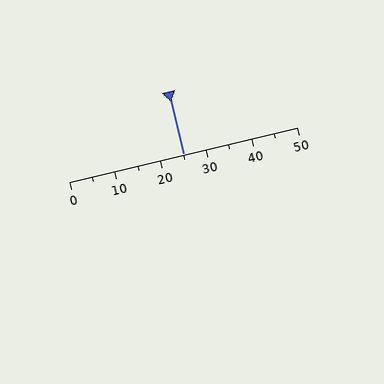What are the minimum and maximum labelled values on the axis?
The axis runs from 0 to 50.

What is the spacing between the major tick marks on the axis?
The major ticks are spaced 10 apart.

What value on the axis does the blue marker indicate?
The marker indicates approximately 25.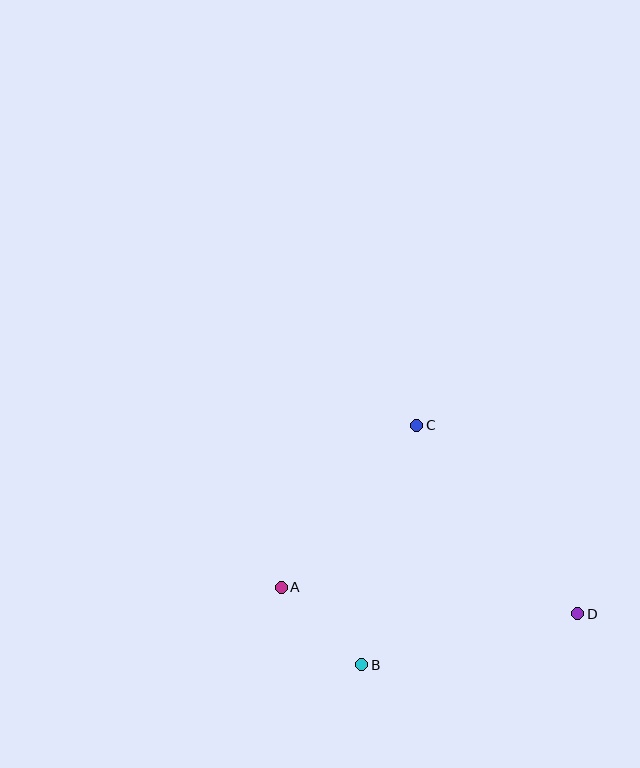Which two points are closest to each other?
Points A and B are closest to each other.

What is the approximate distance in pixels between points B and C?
The distance between B and C is approximately 246 pixels.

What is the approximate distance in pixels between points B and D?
The distance between B and D is approximately 222 pixels.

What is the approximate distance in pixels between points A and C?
The distance between A and C is approximately 211 pixels.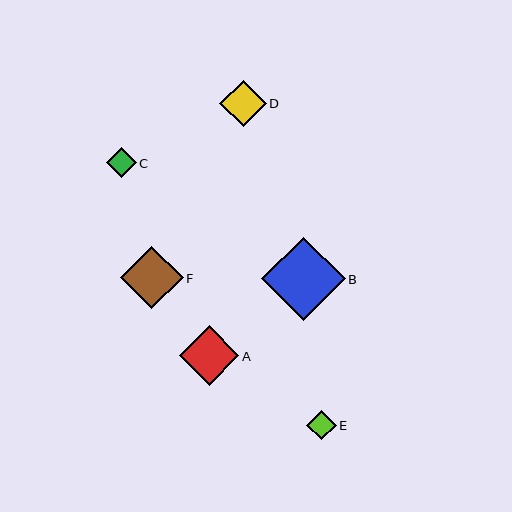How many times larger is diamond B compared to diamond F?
Diamond B is approximately 1.3 times the size of diamond F.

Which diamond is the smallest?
Diamond E is the smallest with a size of approximately 29 pixels.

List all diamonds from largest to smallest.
From largest to smallest: B, F, A, D, C, E.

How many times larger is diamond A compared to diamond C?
Diamond A is approximately 2.0 times the size of diamond C.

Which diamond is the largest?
Diamond B is the largest with a size of approximately 83 pixels.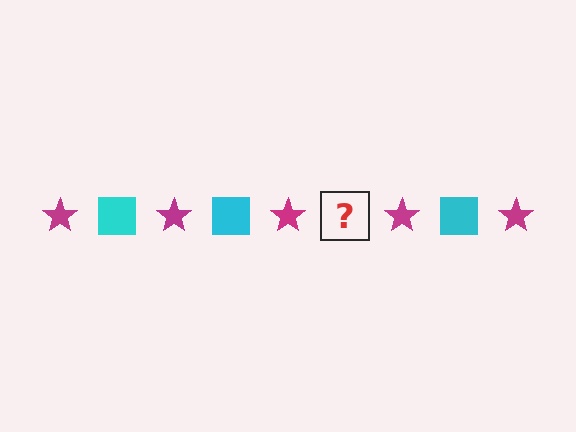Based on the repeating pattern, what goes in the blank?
The blank should be a cyan square.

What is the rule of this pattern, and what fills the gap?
The rule is that the pattern alternates between magenta star and cyan square. The gap should be filled with a cyan square.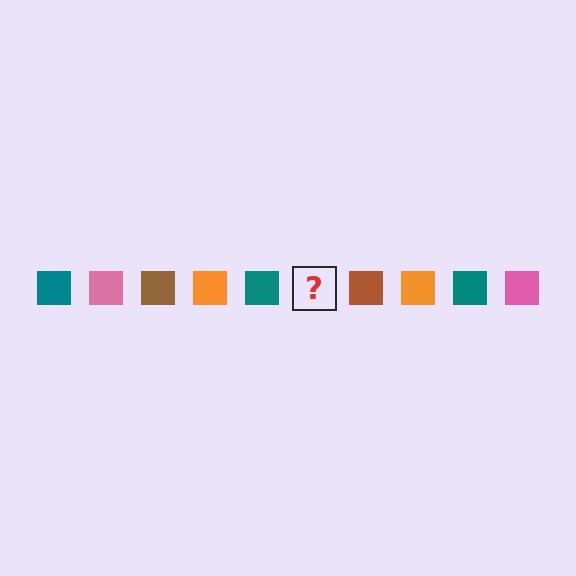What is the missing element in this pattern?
The missing element is a pink square.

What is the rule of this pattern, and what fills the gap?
The rule is that the pattern cycles through teal, pink, brown, orange squares. The gap should be filled with a pink square.